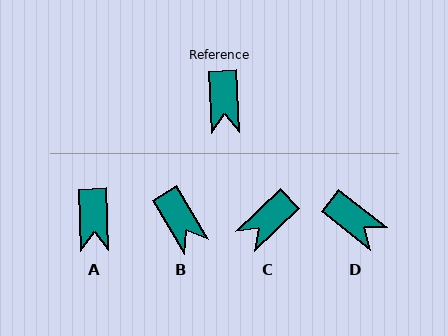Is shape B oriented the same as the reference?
No, it is off by about 28 degrees.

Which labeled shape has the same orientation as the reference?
A.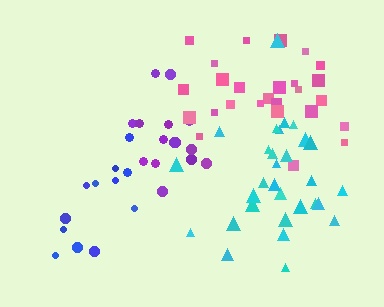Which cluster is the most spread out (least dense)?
Blue.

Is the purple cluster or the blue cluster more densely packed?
Purple.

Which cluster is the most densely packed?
Cyan.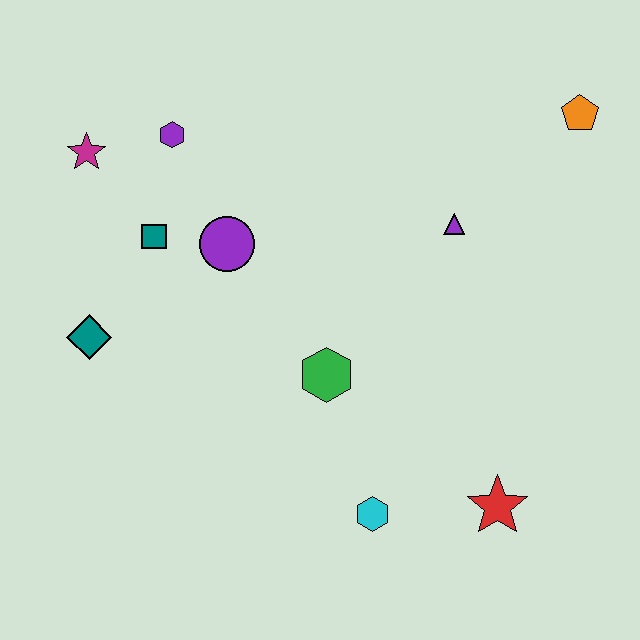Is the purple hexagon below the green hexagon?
No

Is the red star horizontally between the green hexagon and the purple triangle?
No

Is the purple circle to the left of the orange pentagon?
Yes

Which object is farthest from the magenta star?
The red star is farthest from the magenta star.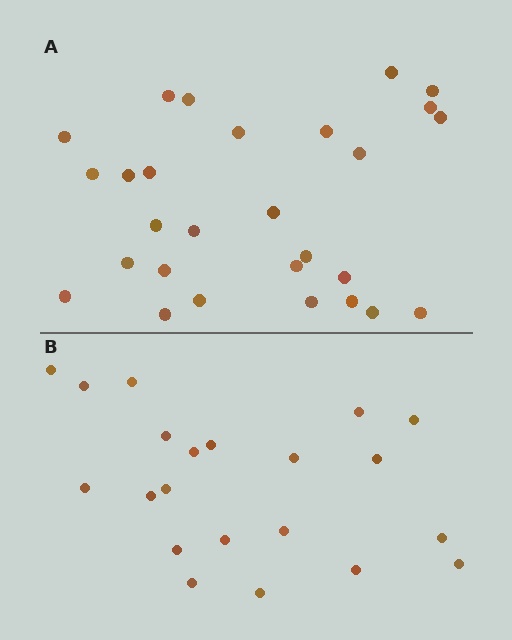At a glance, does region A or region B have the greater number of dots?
Region A (the top region) has more dots.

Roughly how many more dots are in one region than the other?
Region A has roughly 8 or so more dots than region B.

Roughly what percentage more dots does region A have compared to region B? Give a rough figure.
About 35% more.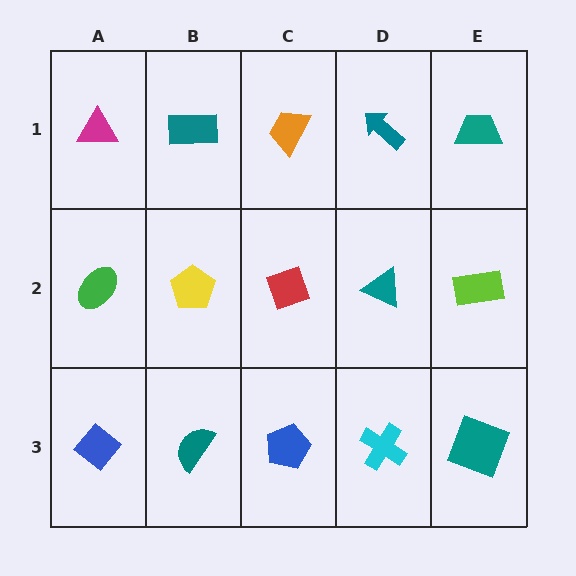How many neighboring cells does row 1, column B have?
3.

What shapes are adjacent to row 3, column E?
A lime rectangle (row 2, column E), a cyan cross (row 3, column D).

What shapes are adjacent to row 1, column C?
A red diamond (row 2, column C), a teal rectangle (row 1, column B), a teal arrow (row 1, column D).